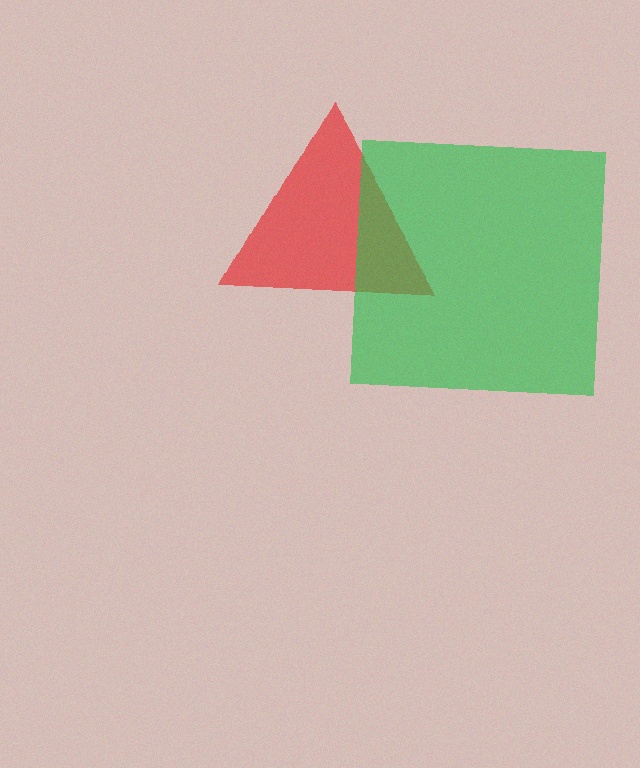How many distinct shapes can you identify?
There are 2 distinct shapes: a red triangle, a green square.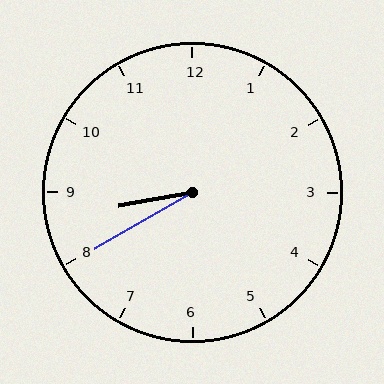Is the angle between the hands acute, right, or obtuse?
It is acute.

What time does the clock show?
8:40.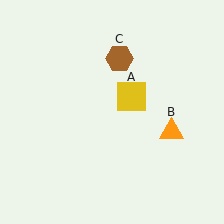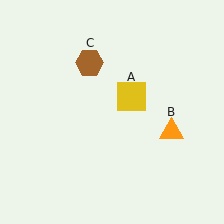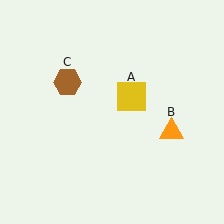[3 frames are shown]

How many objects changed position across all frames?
1 object changed position: brown hexagon (object C).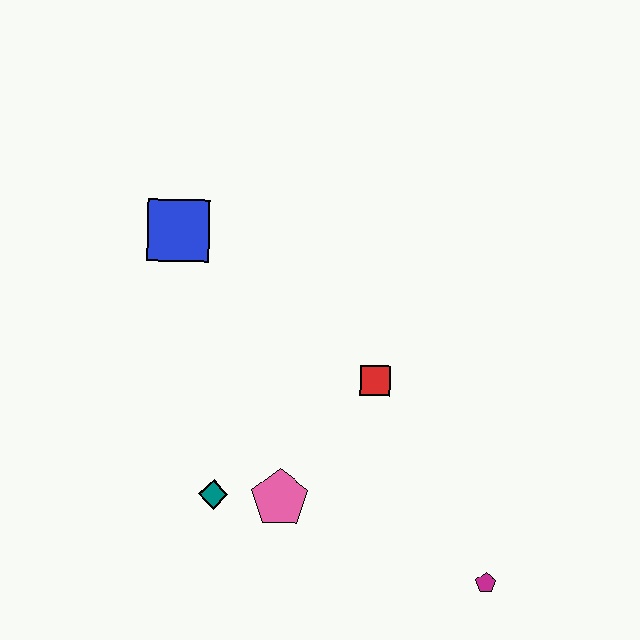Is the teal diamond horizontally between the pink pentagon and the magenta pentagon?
No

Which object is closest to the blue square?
The red square is closest to the blue square.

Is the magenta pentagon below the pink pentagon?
Yes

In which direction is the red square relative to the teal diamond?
The red square is to the right of the teal diamond.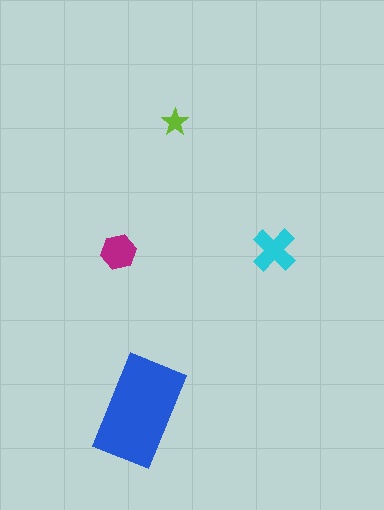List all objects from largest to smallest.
The blue rectangle, the cyan cross, the magenta hexagon, the lime star.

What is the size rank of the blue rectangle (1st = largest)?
1st.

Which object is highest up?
The lime star is topmost.